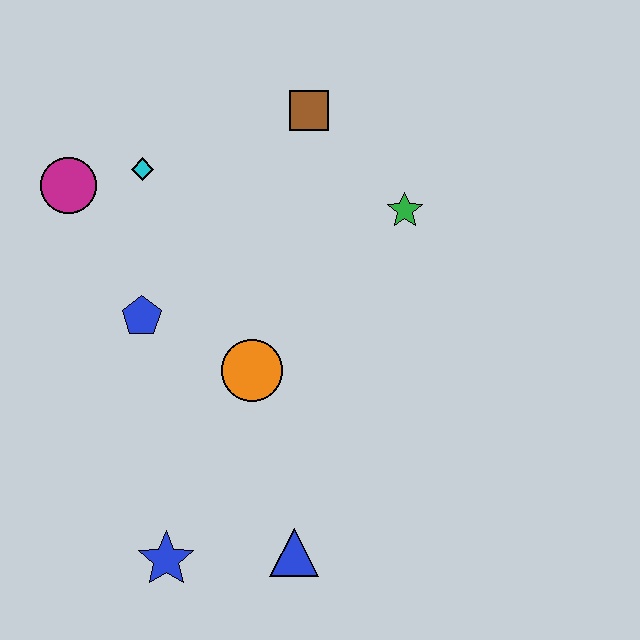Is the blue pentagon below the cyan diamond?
Yes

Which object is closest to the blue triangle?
The blue star is closest to the blue triangle.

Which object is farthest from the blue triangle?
The brown square is farthest from the blue triangle.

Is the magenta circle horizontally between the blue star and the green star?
No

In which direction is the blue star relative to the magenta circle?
The blue star is below the magenta circle.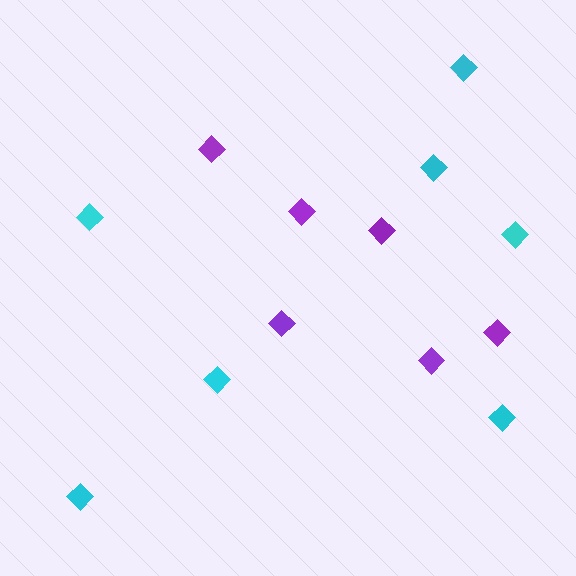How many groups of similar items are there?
There are 2 groups: one group of purple diamonds (6) and one group of cyan diamonds (7).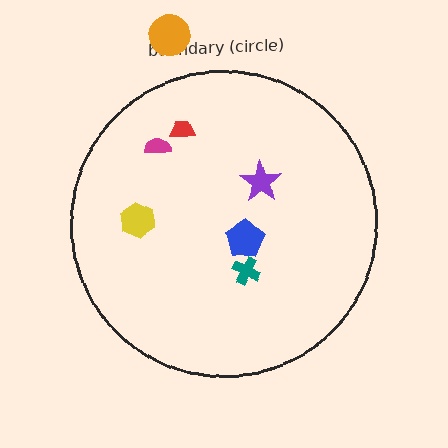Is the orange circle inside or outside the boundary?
Outside.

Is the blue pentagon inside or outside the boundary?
Inside.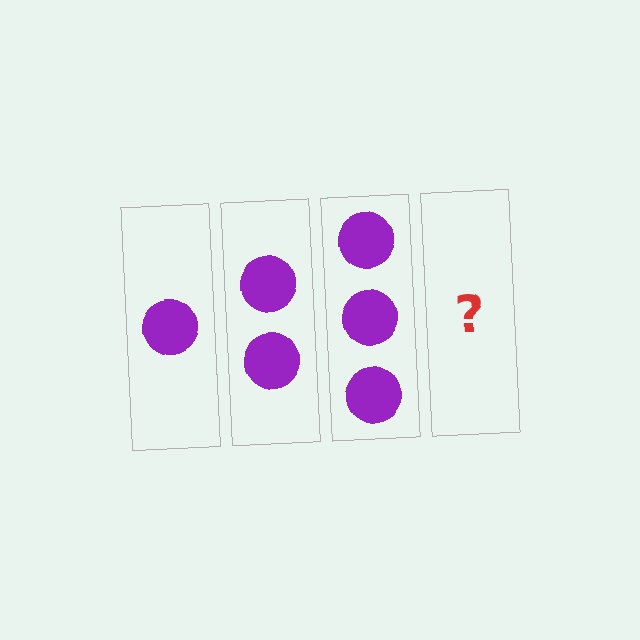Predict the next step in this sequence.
The next step is 4 circles.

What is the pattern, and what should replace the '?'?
The pattern is that each step adds one more circle. The '?' should be 4 circles.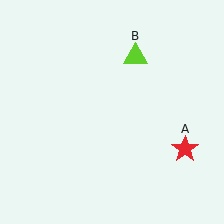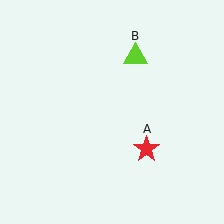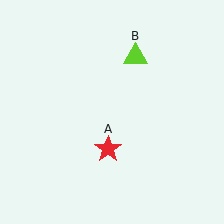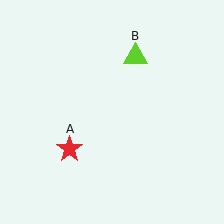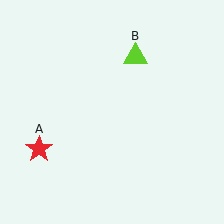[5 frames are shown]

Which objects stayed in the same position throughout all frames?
Lime triangle (object B) remained stationary.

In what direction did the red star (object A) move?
The red star (object A) moved left.